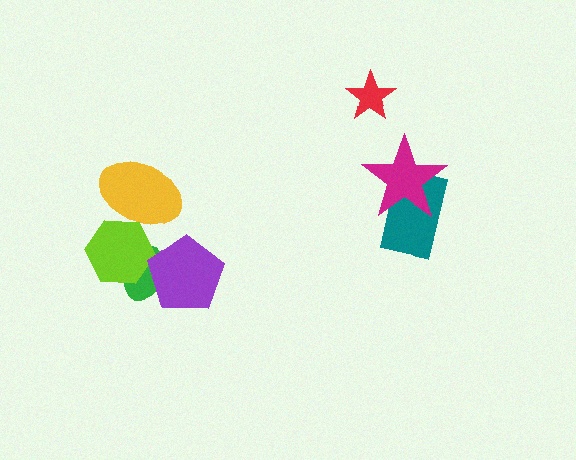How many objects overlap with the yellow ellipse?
1 object overlaps with the yellow ellipse.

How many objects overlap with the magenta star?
1 object overlaps with the magenta star.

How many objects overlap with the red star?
0 objects overlap with the red star.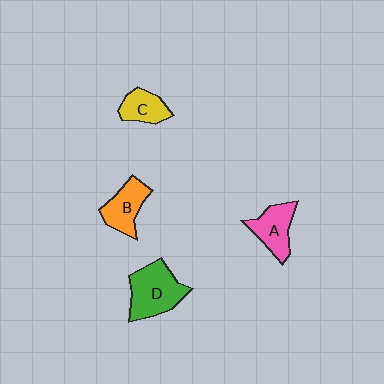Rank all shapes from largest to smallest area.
From largest to smallest: D (green), A (pink), B (orange), C (yellow).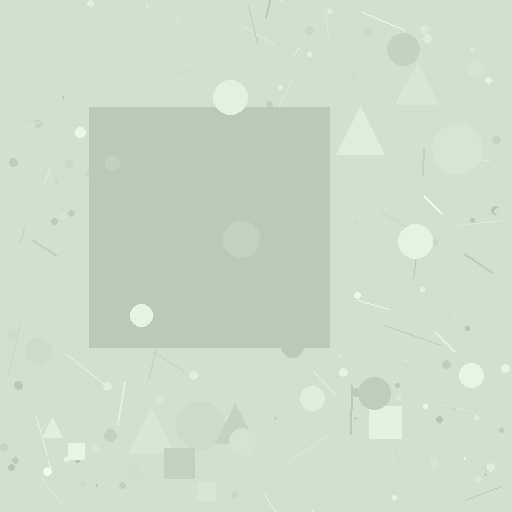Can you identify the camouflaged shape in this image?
The camouflaged shape is a square.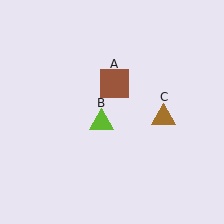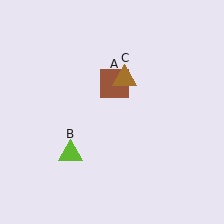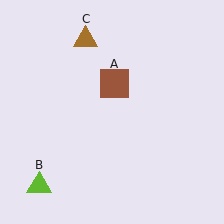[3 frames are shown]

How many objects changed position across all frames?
2 objects changed position: lime triangle (object B), brown triangle (object C).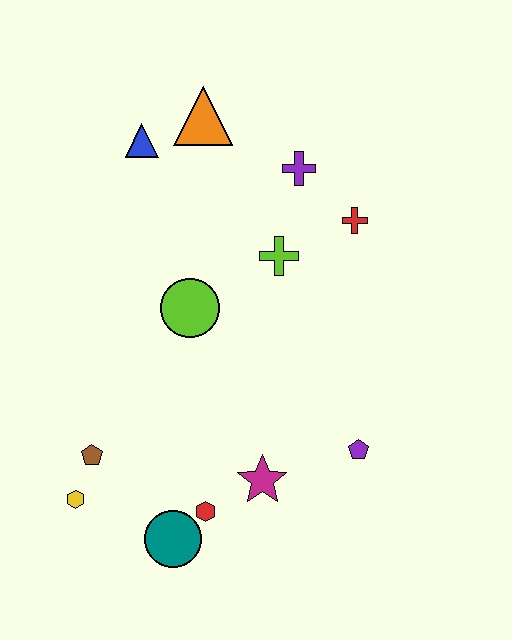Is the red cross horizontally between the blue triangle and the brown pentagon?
No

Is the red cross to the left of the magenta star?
No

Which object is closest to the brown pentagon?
The yellow hexagon is closest to the brown pentagon.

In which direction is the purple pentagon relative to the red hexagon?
The purple pentagon is to the right of the red hexagon.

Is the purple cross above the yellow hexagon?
Yes